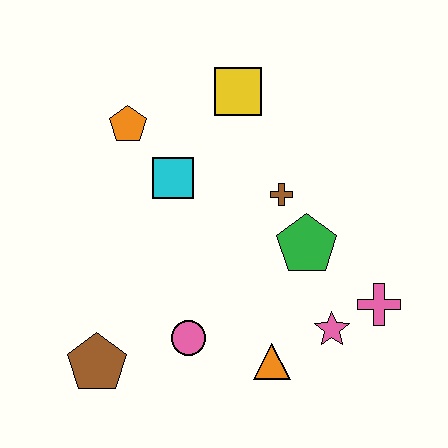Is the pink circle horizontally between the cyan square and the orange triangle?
Yes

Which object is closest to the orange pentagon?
The cyan square is closest to the orange pentagon.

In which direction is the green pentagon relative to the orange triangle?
The green pentagon is above the orange triangle.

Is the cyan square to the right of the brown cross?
No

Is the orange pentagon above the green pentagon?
Yes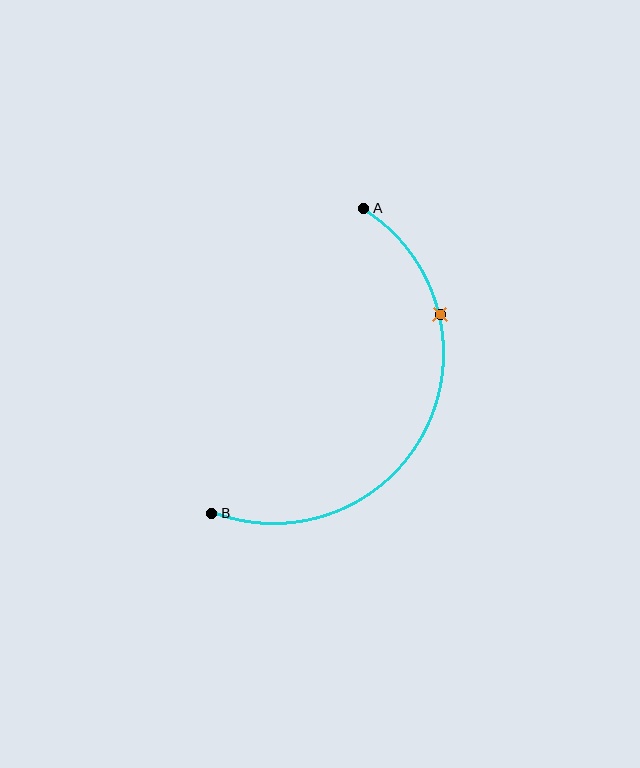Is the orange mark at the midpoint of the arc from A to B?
No. The orange mark lies on the arc but is closer to endpoint A. The arc midpoint would be at the point on the curve equidistant along the arc from both A and B.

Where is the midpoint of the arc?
The arc midpoint is the point on the curve farthest from the straight line joining A and B. It sits to the right of that line.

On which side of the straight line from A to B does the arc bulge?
The arc bulges to the right of the straight line connecting A and B.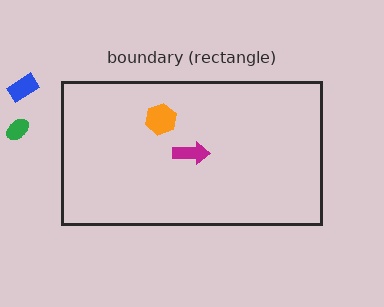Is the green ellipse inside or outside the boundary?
Outside.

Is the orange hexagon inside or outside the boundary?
Inside.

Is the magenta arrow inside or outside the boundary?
Inside.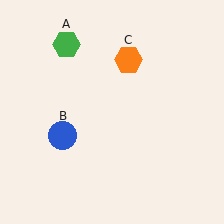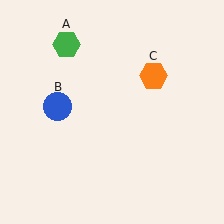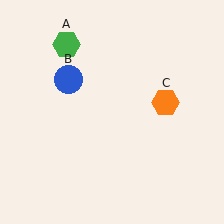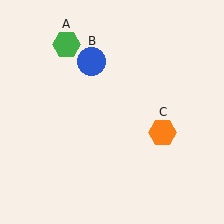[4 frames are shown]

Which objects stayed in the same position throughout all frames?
Green hexagon (object A) remained stationary.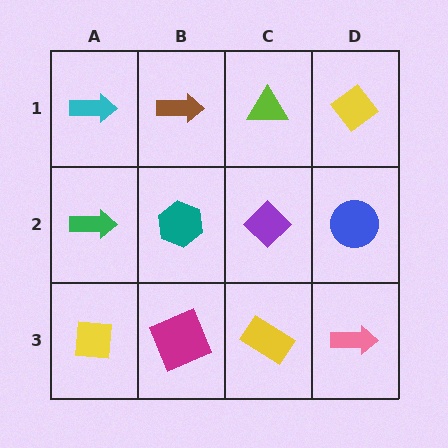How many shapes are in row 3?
4 shapes.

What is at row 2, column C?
A purple diamond.